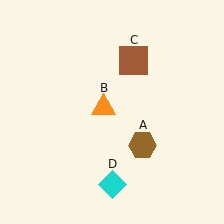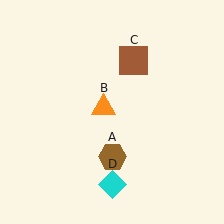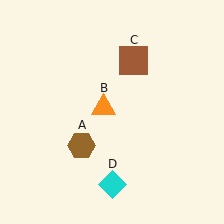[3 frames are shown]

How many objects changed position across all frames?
1 object changed position: brown hexagon (object A).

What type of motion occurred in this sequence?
The brown hexagon (object A) rotated clockwise around the center of the scene.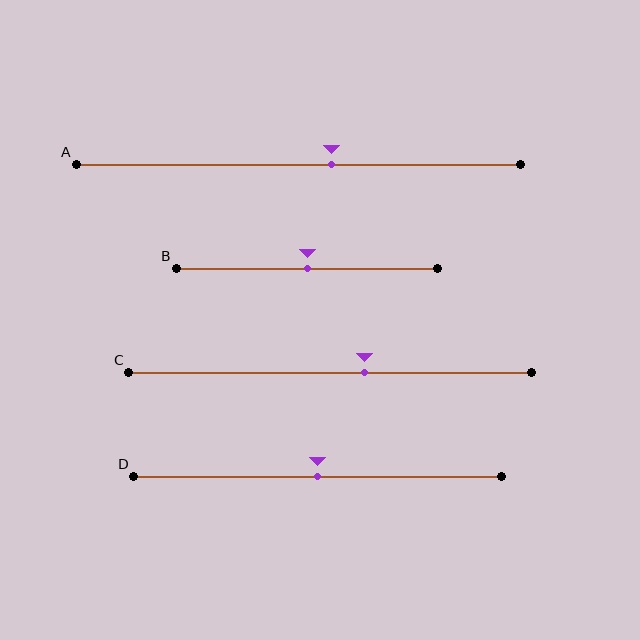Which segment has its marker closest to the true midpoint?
Segment B has its marker closest to the true midpoint.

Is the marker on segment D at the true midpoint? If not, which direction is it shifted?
Yes, the marker on segment D is at the true midpoint.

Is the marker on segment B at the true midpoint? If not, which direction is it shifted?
Yes, the marker on segment B is at the true midpoint.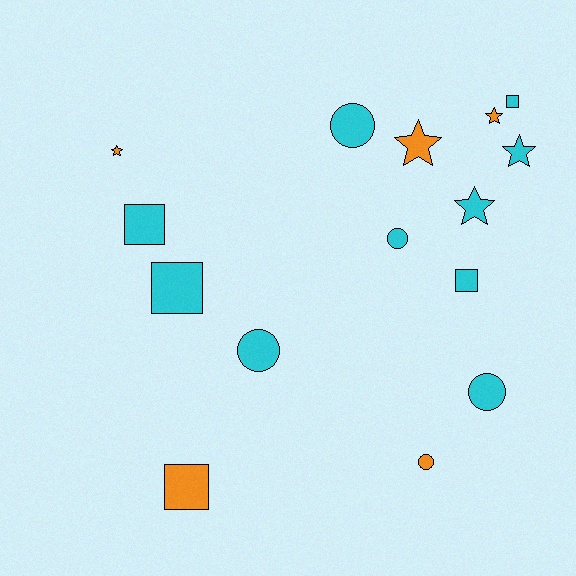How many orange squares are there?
There is 1 orange square.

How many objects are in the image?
There are 15 objects.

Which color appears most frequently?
Cyan, with 10 objects.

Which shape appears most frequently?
Square, with 5 objects.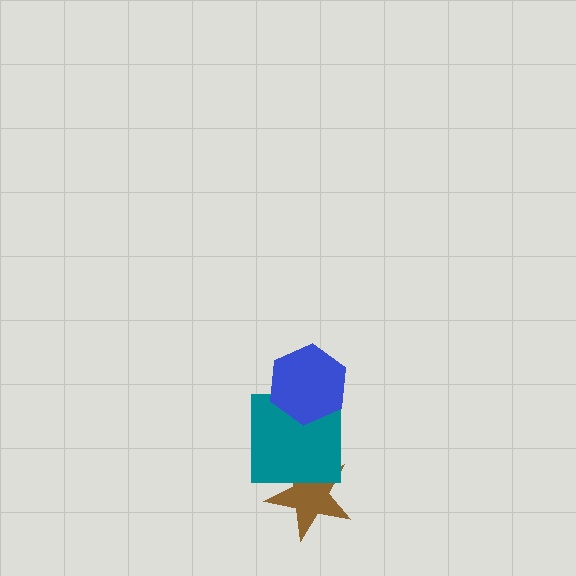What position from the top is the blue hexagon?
The blue hexagon is 1st from the top.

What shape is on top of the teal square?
The blue hexagon is on top of the teal square.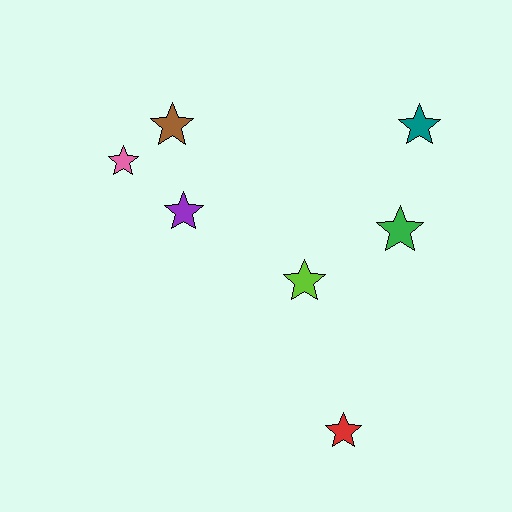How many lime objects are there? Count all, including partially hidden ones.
There is 1 lime object.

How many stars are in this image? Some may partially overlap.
There are 7 stars.